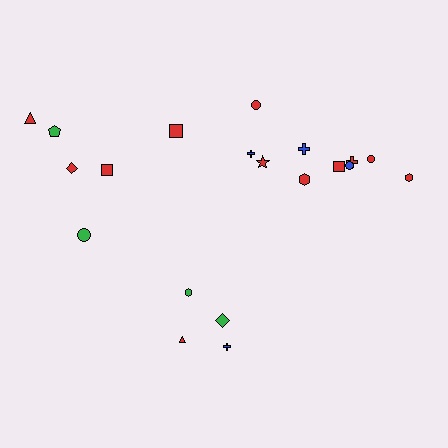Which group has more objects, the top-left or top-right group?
The top-right group.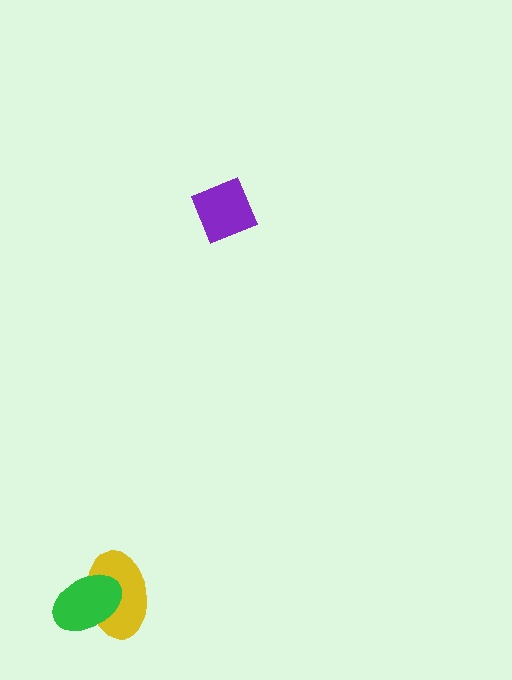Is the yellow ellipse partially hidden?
Yes, it is partially covered by another shape.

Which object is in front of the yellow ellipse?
The green ellipse is in front of the yellow ellipse.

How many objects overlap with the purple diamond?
0 objects overlap with the purple diamond.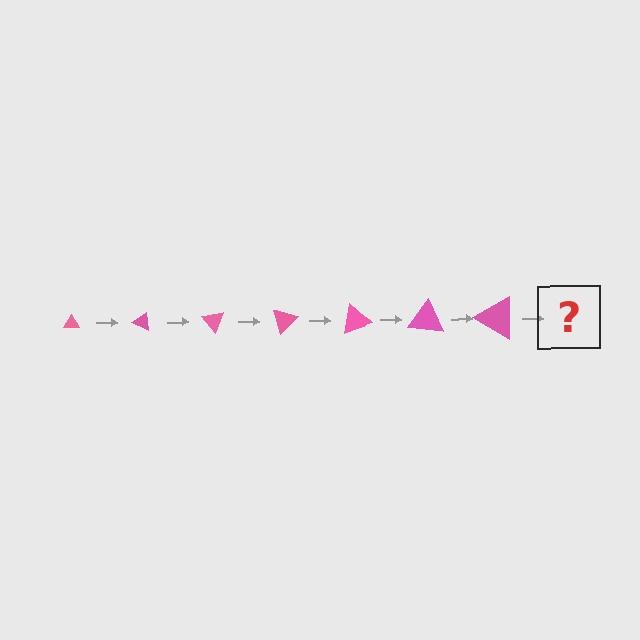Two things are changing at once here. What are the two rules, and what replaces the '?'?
The two rules are that the triangle grows larger each step and it rotates 25 degrees each step. The '?' should be a triangle, larger than the previous one and rotated 175 degrees from the start.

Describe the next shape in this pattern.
It should be a triangle, larger than the previous one and rotated 175 degrees from the start.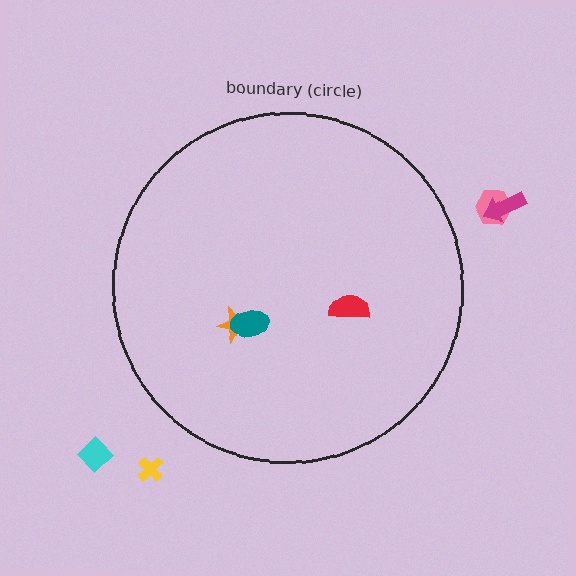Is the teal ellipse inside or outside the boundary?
Inside.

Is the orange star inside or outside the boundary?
Inside.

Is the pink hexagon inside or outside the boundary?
Outside.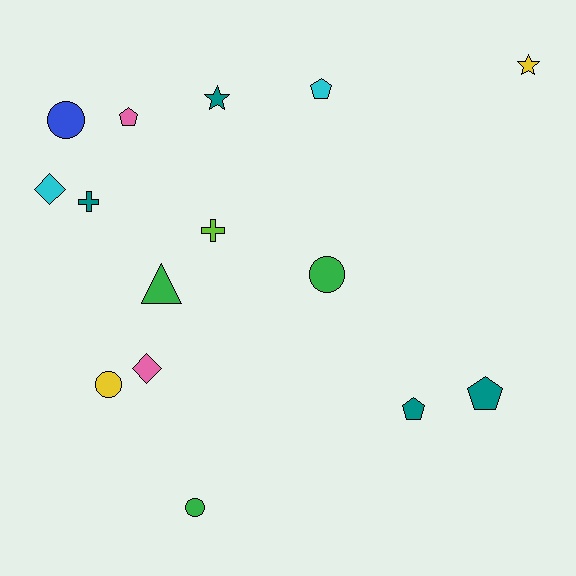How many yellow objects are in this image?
There are 2 yellow objects.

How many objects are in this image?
There are 15 objects.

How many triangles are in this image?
There is 1 triangle.